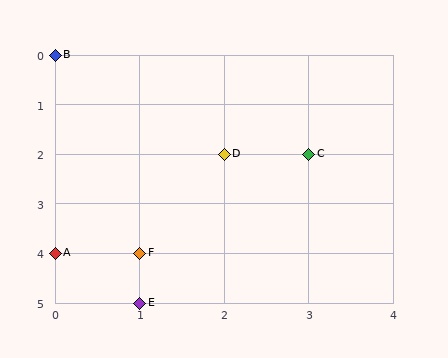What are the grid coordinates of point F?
Point F is at grid coordinates (1, 4).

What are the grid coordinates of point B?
Point B is at grid coordinates (0, 0).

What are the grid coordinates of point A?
Point A is at grid coordinates (0, 4).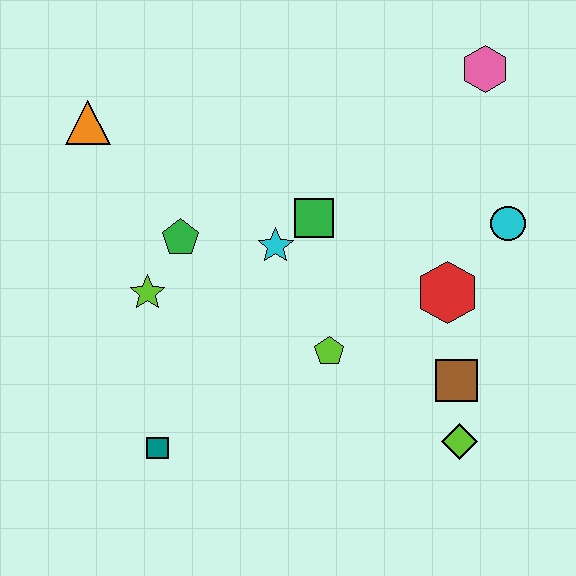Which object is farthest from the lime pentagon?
The orange triangle is farthest from the lime pentagon.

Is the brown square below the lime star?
Yes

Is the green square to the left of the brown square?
Yes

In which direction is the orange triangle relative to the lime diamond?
The orange triangle is to the left of the lime diamond.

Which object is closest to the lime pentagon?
The cyan star is closest to the lime pentagon.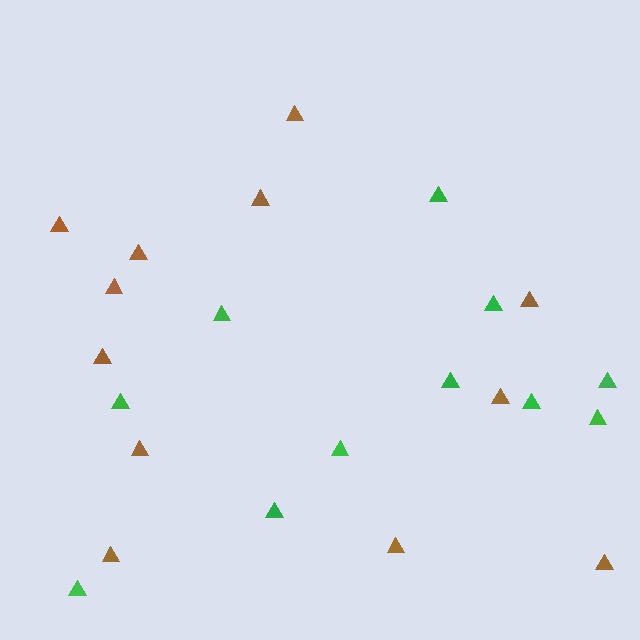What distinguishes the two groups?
There are 2 groups: one group of green triangles (11) and one group of brown triangles (12).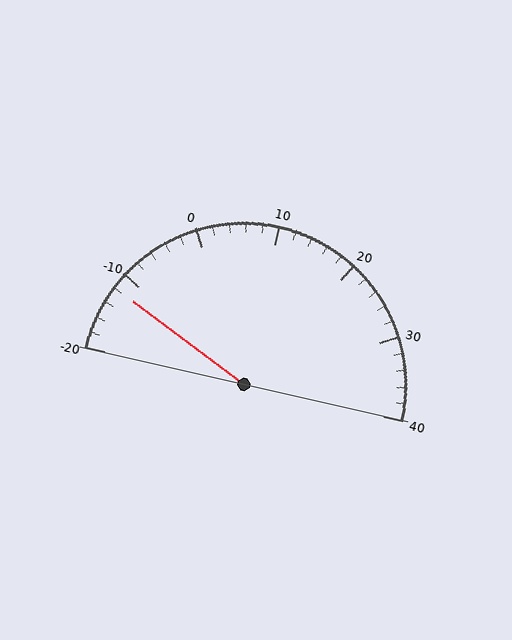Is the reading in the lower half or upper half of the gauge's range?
The reading is in the lower half of the range (-20 to 40).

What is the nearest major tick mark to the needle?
The nearest major tick mark is -10.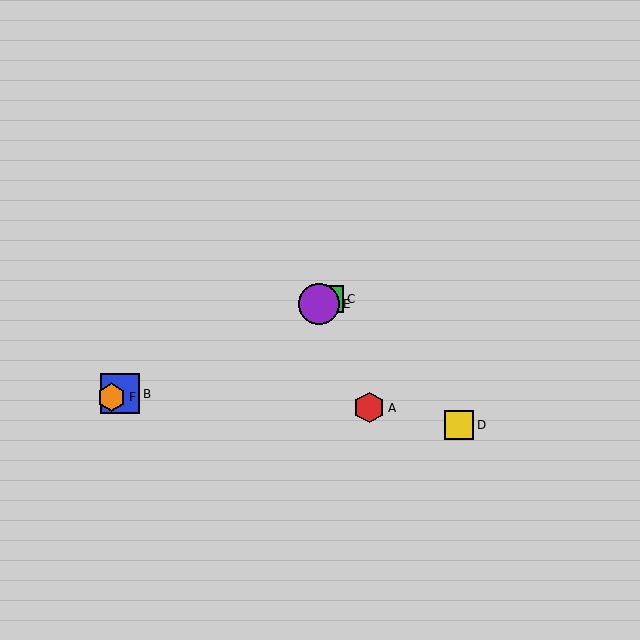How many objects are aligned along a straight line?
4 objects (B, C, E, F) are aligned along a straight line.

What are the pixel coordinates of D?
Object D is at (459, 425).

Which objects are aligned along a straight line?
Objects B, C, E, F are aligned along a straight line.